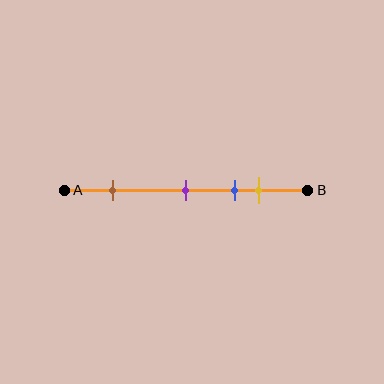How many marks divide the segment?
There are 4 marks dividing the segment.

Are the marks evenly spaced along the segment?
No, the marks are not evenly spaced.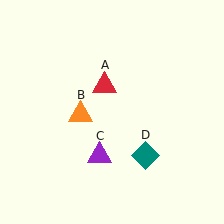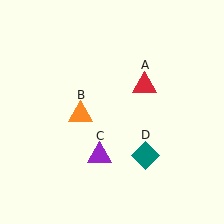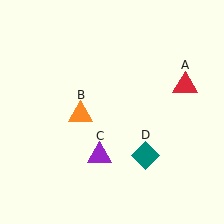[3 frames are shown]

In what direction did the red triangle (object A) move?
The red triangle (object A) moved right.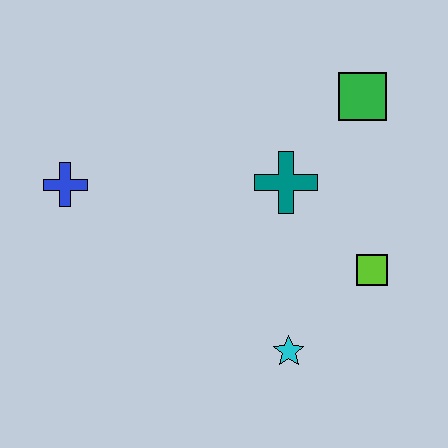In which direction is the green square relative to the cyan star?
The green square is above the cyan star.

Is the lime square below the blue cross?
Yes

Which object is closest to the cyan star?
The lime square is closest to the cyan star.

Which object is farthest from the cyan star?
The blue cross is farthest from the cyan star.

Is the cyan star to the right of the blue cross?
Yes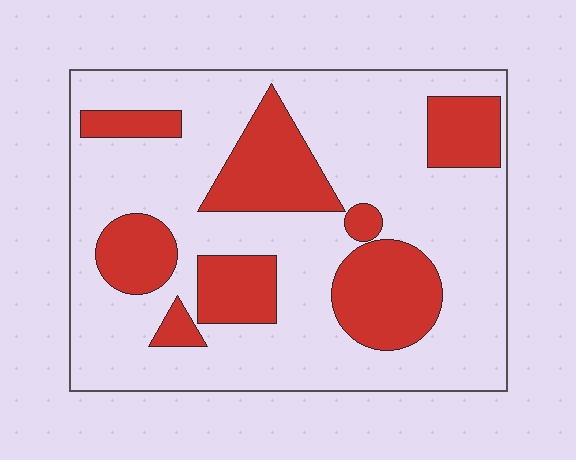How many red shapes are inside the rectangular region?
8.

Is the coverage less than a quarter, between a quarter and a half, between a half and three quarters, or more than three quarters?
Between a quarter and a half.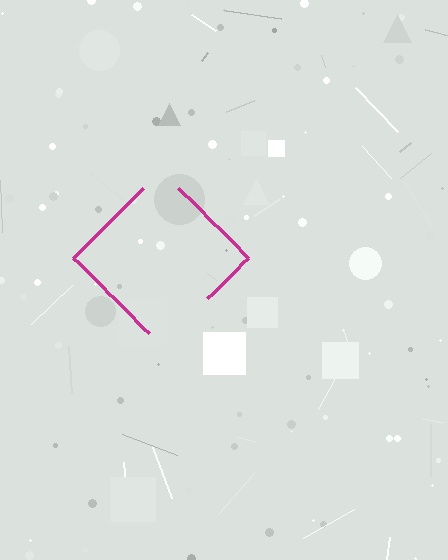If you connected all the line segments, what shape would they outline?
They would outline a diamond.